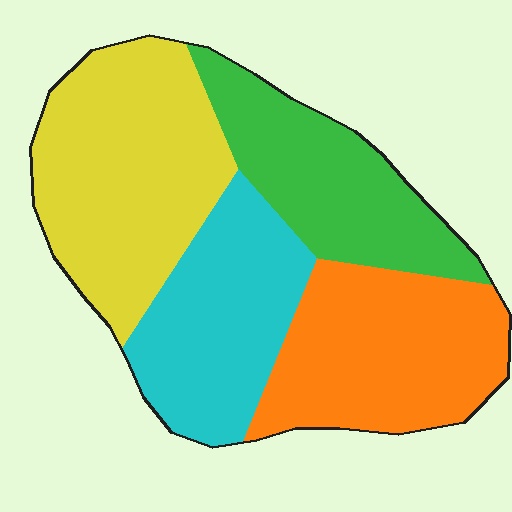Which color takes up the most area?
Yellow, at roughly 30%.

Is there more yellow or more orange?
Yellow.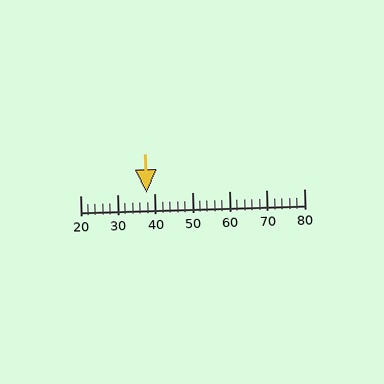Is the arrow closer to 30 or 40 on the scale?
The arrow is closer to 40.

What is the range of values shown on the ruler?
The ruler shows values from 20 to 80.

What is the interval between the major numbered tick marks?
The major tick marks are spaced 10 units apart.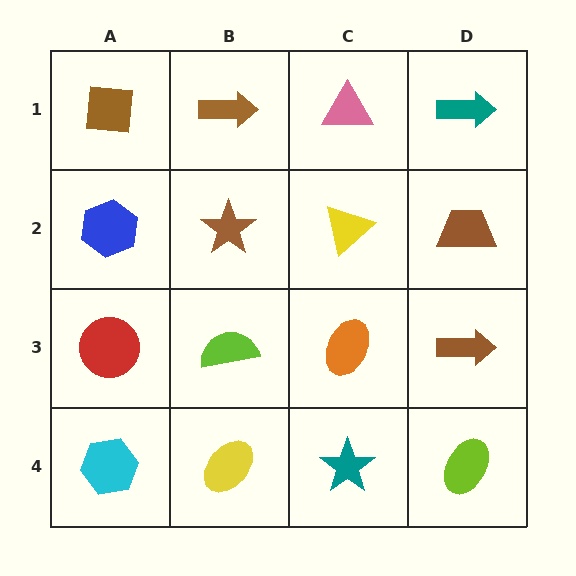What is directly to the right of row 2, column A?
A brown star.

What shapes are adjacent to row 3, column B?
A brown star (row 2, column B), a yellow ellipse (row 4, column B), a red circle (row 3, column A), an orange ellipse (row 3, column C).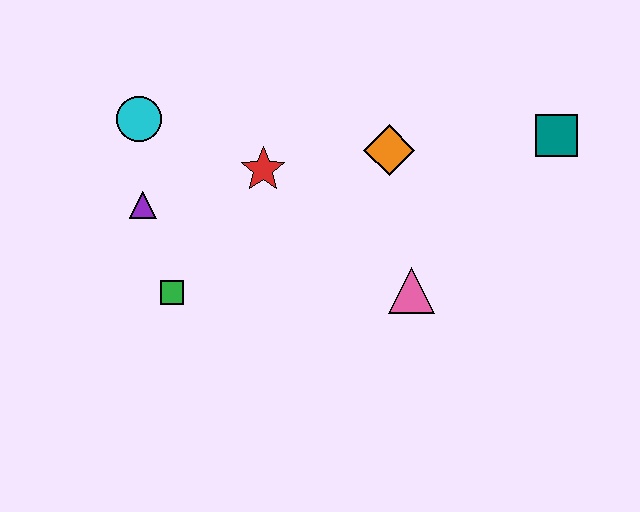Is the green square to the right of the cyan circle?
Yes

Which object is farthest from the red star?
The teal square is farthest from the red star.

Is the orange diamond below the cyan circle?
Yes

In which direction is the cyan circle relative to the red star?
The cyan circle is to the left of the red star.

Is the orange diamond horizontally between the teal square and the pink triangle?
No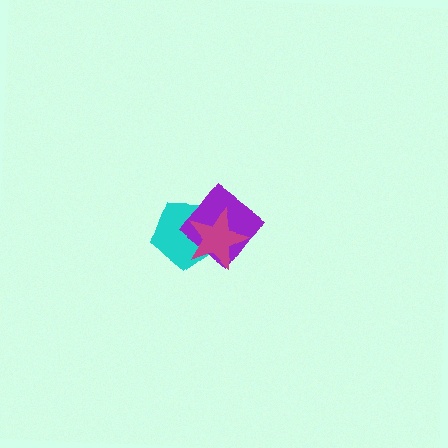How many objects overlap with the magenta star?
2 objects overlap with the magenta star.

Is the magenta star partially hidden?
No, no other shape covers it.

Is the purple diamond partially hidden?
Yes, it is partially covered by another shape.